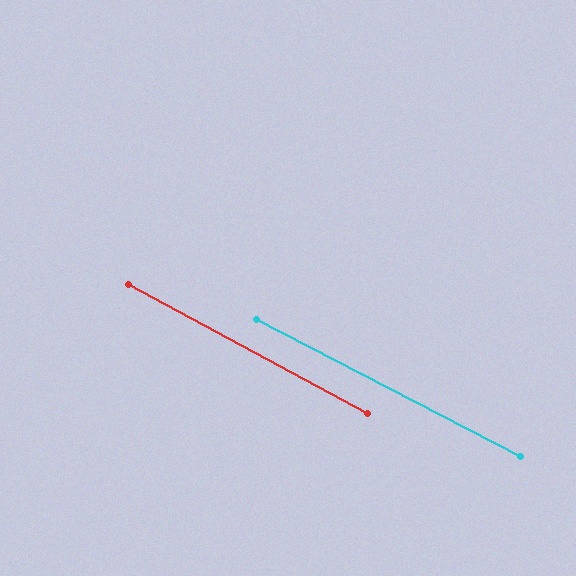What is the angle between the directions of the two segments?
Approximately 1 degree.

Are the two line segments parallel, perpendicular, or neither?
Parallel — their directions differ by only 1.0°.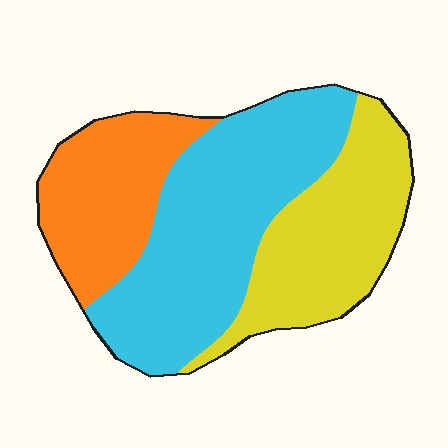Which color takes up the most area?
Cyan, at roughly 45%.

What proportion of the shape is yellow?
Yellow covers about 30% of the shape.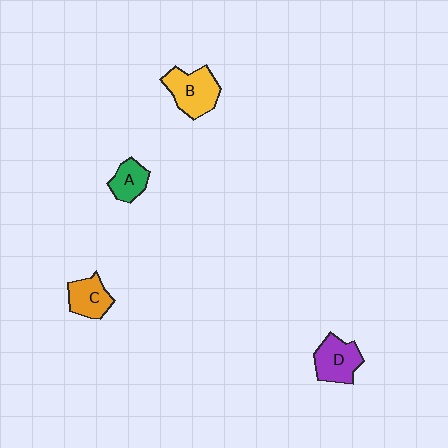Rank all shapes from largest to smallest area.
From largest to smallest: B (yellow), D (purple), C (orange), A (green).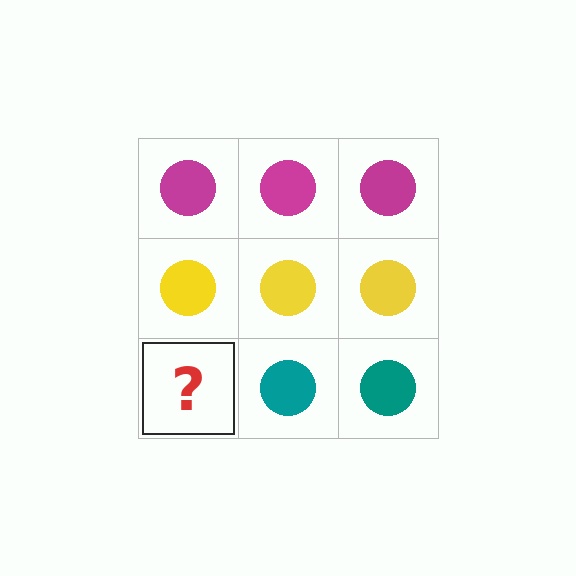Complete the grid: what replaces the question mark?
The question mark should be replaced with a teal circle.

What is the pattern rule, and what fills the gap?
The rule is that each row has a consistent color. The gap should be filled with a teal circle.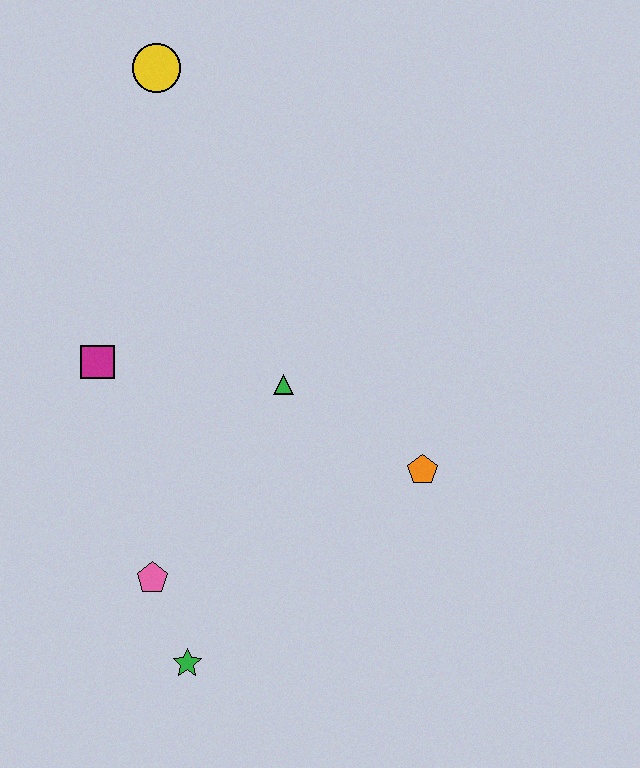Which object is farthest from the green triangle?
The yellow circle is farthest from the green triangle.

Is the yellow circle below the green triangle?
No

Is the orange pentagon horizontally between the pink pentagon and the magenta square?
No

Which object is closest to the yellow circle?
The magenta square is closest to the yellow circle.